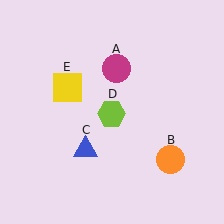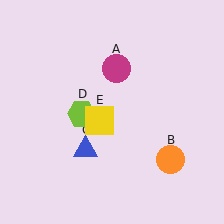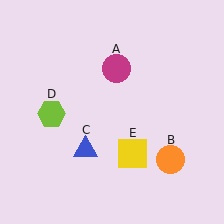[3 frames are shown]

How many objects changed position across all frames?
2 objects changed position: lime hexagon (object D), yellow square (object E).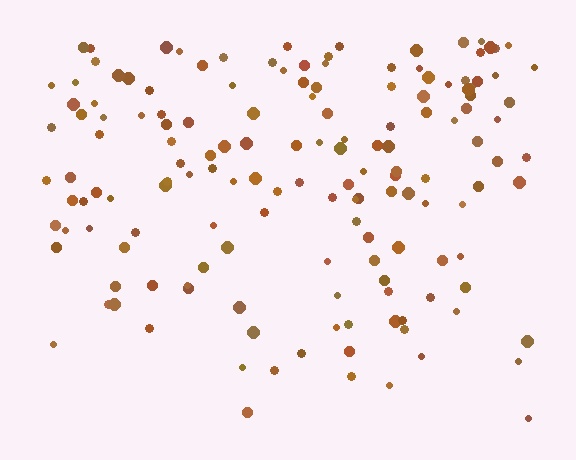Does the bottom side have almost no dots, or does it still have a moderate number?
Still a moderate number, just noticeably fewer than the top.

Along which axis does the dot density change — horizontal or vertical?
Vertical.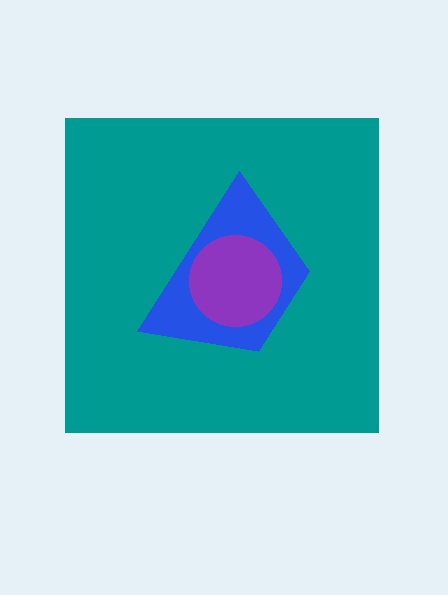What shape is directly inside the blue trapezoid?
The purple circle.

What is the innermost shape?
The purple circle.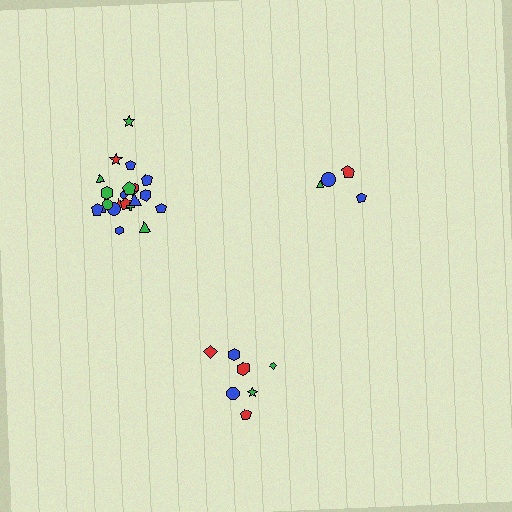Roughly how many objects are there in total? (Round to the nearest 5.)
Roughly 35 objects in total.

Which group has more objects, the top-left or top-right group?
The top-left group.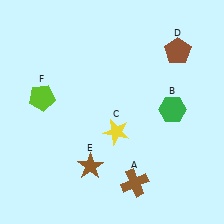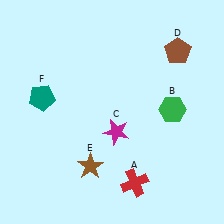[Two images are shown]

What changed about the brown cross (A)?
In Image 1, A is brown. In Image 2, it changed to red.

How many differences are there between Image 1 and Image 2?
There are 3 differences between the two images.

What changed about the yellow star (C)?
In Image 1, C is yellow. In Image 2, it changed to magenta.